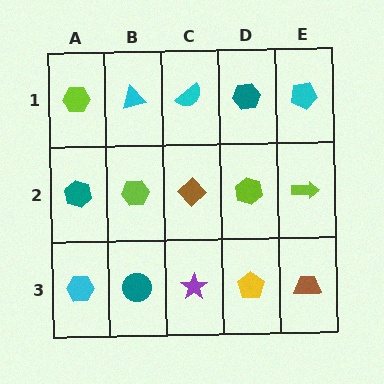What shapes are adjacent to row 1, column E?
A lime arrow (row 2, column E), a teal hexagon (row 1, column D).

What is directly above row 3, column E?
A lime arrow.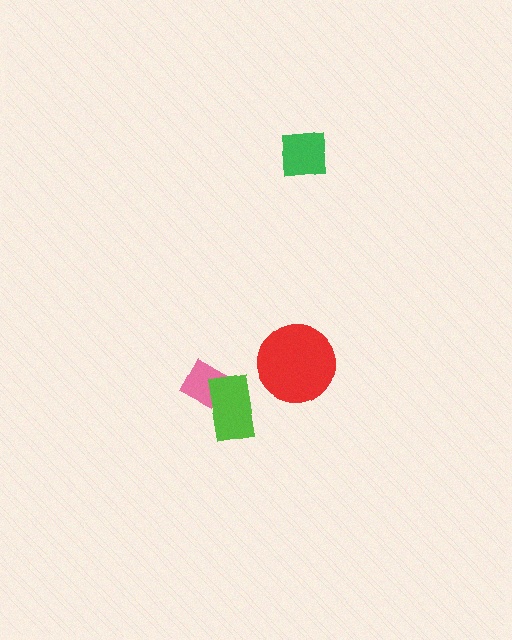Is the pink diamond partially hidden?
Yes, it is partially covered by another shape.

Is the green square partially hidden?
No, no other shape covers it.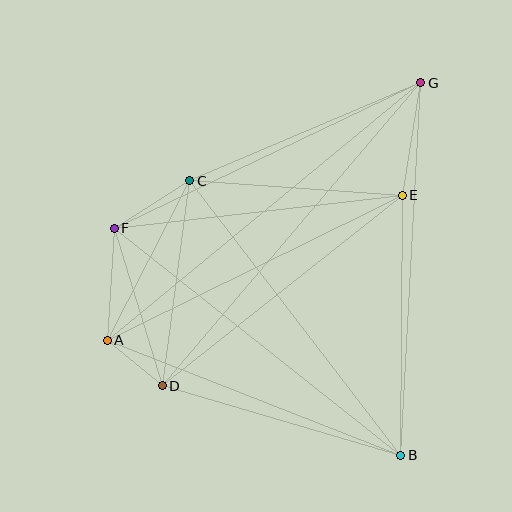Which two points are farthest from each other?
Points A and G are farthest from each other.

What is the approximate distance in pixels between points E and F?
The distance between E and F is approximately 290 pixels.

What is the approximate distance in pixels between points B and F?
The distance between B and F is approximately 366 pixels.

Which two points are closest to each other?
Points A and D are closest to each other.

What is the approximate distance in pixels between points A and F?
The distance between A and F is approximately 113 pixels.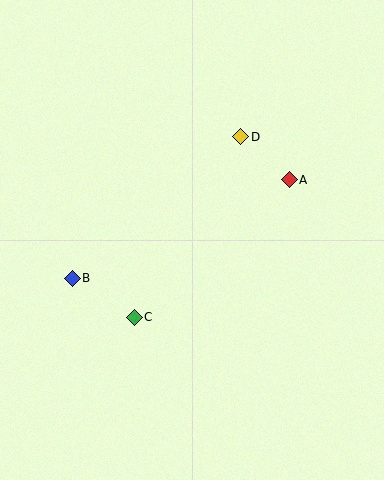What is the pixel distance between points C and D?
The distance between C and D is 210 pixels.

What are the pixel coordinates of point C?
Point C is at (134, 317).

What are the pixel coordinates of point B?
Point B is at (72, 278).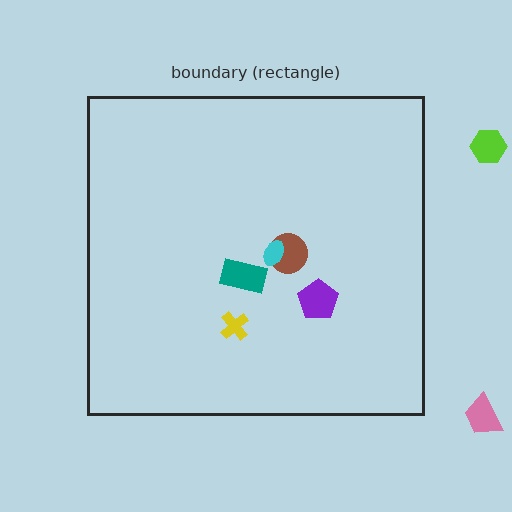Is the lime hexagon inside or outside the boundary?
Outside.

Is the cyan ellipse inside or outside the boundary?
Inside.